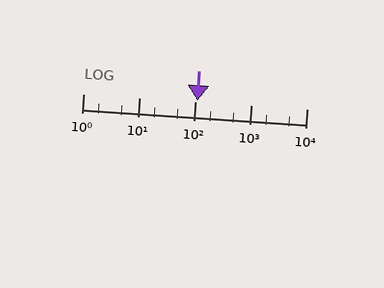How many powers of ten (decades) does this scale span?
The scale spans 4 decades, from 1 to 10000.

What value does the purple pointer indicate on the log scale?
The pointer indicates approximately 110.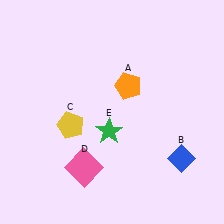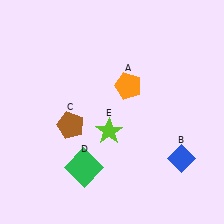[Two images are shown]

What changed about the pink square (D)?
In Image 1, D is pink. In Image 2, it changed to green.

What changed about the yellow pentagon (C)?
In Image 1, C is yellow. In Image 2, it changed to brown.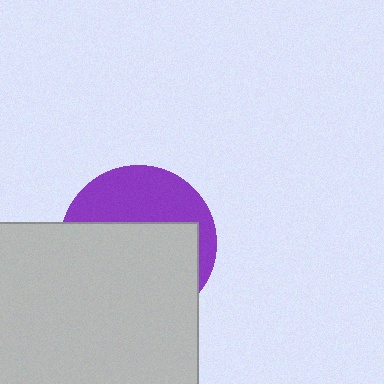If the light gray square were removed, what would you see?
You would see the complete purple circle.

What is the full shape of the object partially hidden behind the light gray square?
The partially hidden object is a purple circle.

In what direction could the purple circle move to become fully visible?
The purple circle could move up. That would shift it out from behind the light gray square entirely.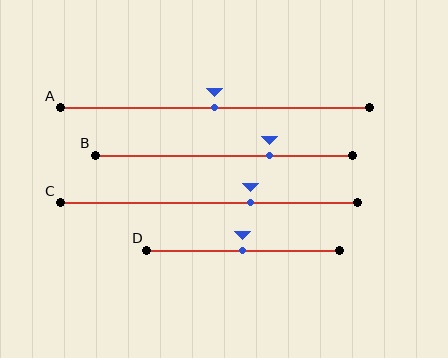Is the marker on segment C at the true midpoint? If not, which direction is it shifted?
No, the marker on segment C is shifted to the right by about 14% of the segment length.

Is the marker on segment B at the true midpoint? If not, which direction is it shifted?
No, the marker on segment B is shifted to the right by about 18% of the segment length.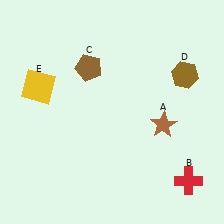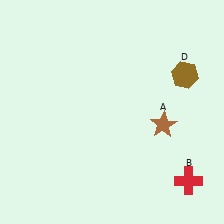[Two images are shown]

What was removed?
The yellow square (E), the brown pentagon (C) were removed in Image 2.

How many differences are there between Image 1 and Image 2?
There are 2 differences between the two images.